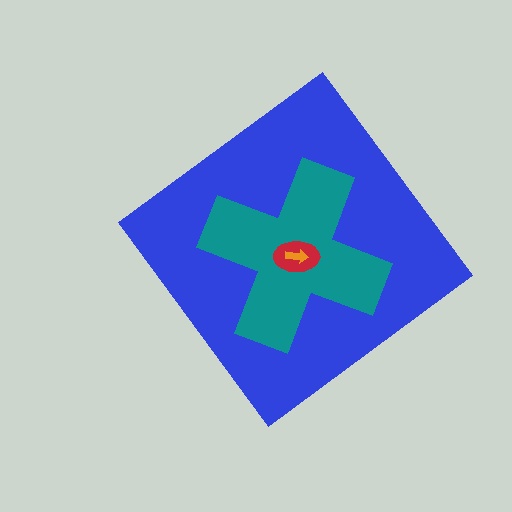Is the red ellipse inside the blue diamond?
Yes.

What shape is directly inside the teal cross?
The red ellipse.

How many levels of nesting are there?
4.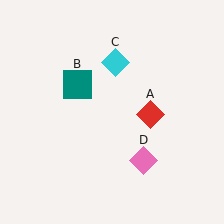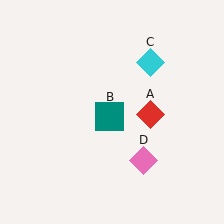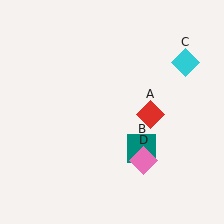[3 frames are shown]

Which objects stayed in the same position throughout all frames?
Red diamond (object A) and pink diamond (object D) remained stationary.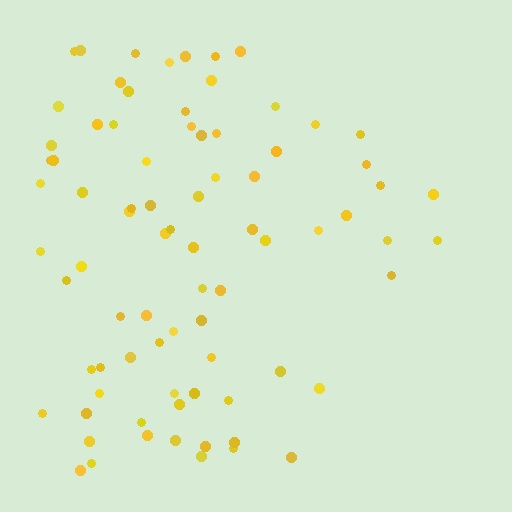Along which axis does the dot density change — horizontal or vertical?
Horizontal.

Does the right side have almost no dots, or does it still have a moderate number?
Still a moderate number, just noticeably fewer than the left.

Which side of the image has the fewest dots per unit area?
The right.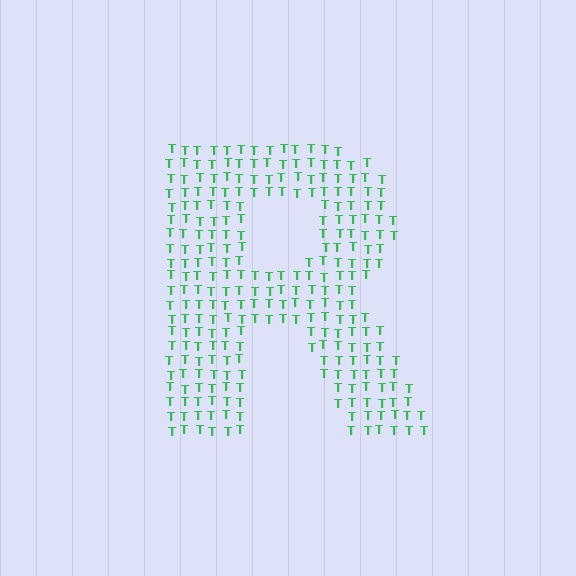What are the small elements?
The small elements are letter T's.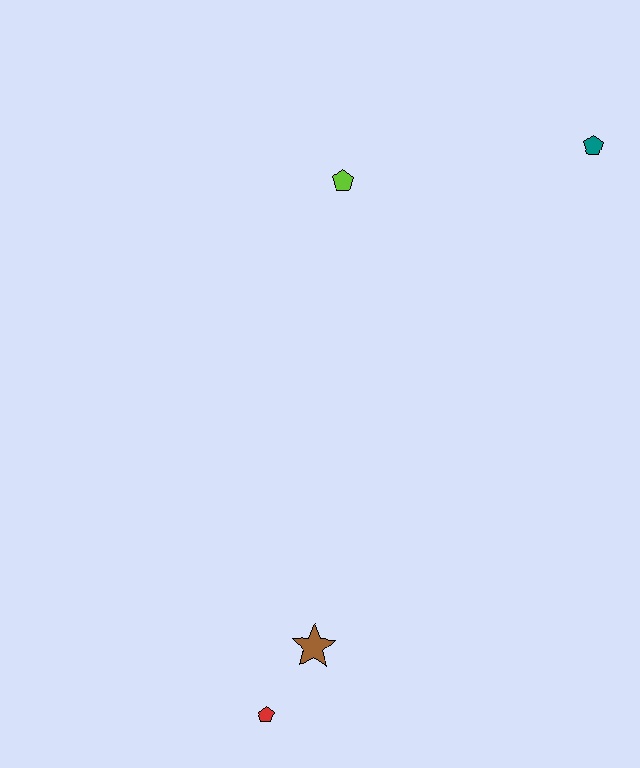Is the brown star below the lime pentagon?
Yes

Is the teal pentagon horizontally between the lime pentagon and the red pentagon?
No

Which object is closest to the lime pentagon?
The teal pentagon is closest to the lime pentagon.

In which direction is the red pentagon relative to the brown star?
The red pentagon is below the brown star.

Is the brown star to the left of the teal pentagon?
Yes